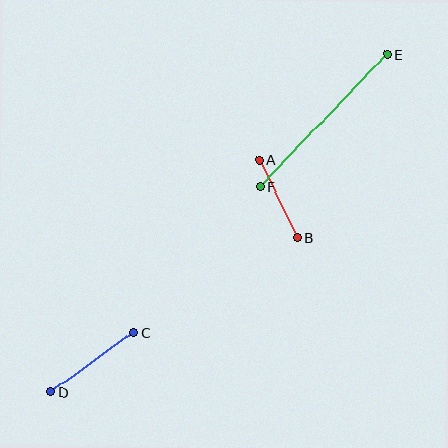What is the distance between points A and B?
The distance is approximately 87 pixels.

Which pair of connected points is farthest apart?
Points E and F are farthest apart.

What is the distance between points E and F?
The distance is approximately 183 pixels.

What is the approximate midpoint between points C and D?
The midpoint is at approximately (92, 362) pixels.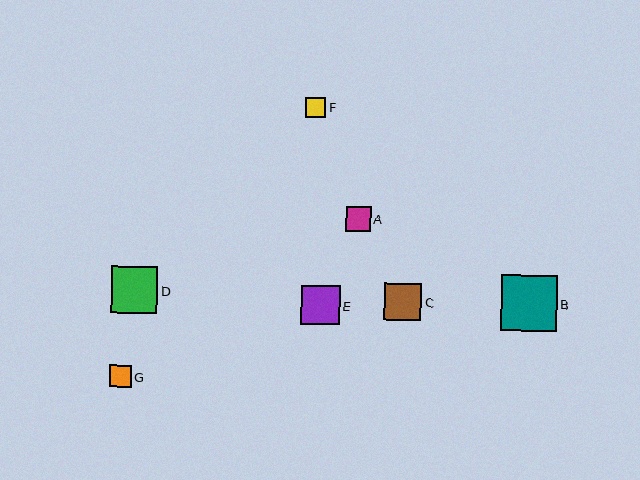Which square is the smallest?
Square F is the smallest with a size of approximately 20 pixels.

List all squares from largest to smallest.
From largest to smallest: B, D, E, C, A, G, F.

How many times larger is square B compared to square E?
Square B is approximately 1.4 times the size of square E.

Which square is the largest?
Square B is the largest with a size of approximately 56 pixels.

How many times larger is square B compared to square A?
Square B is approximately 2.2 times the size of square A.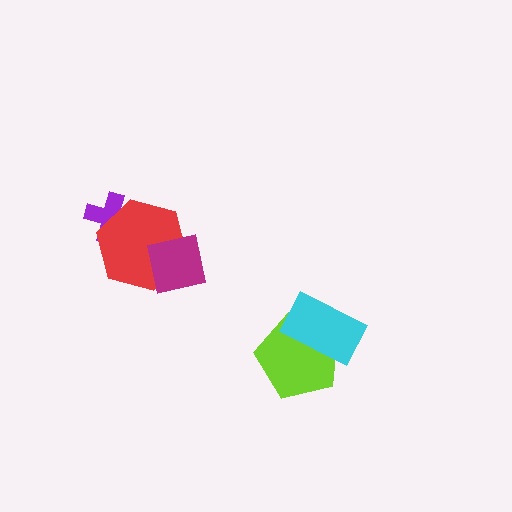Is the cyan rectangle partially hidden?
No, no other shape covers it.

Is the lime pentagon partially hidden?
Yes, it is partially covered by another shape.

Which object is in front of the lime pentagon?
The cyan rectangle is in front of the lime pentagon.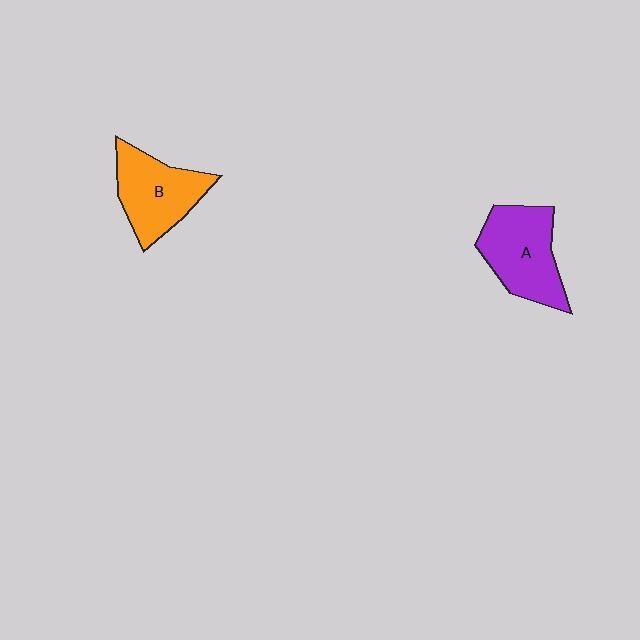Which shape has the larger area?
Shape A (purple).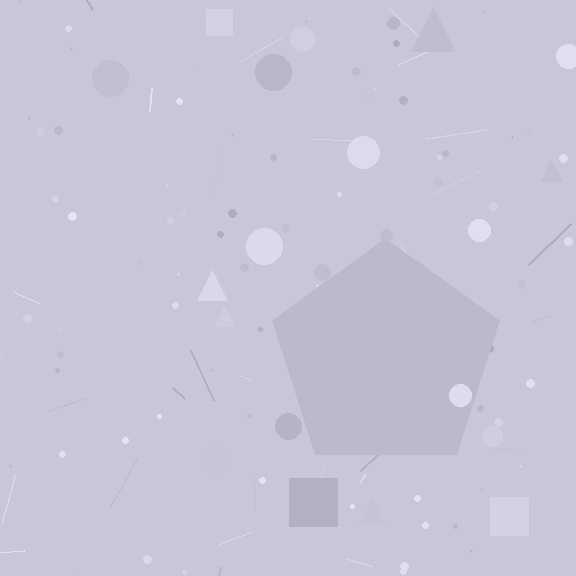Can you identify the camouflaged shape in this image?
The camouflaged shape is a pentagon.